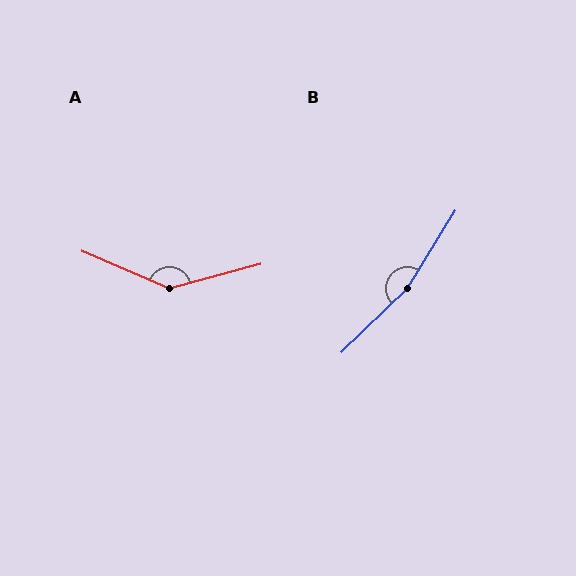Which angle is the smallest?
A, at approximately 142 degrees.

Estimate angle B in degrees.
Approximately 166 degrees.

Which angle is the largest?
B, at approximately 166 degrees.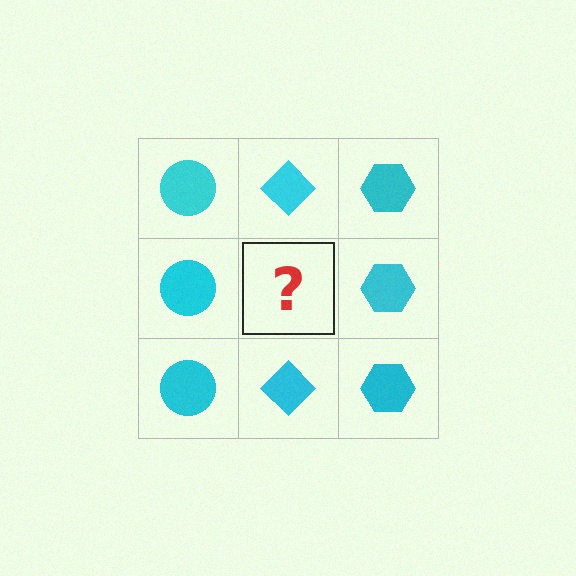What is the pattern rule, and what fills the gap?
The rule is that each column has a consistent shape. The gap should be filled with a cyan diamond.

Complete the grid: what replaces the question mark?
The question mark should be replaced with a cyan diamond.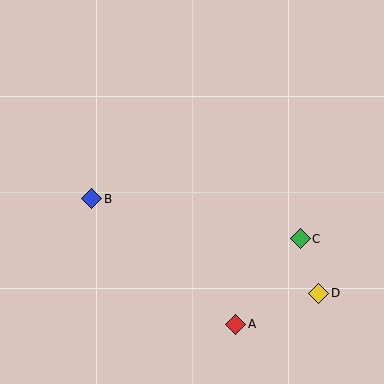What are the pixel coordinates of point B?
Point B is at (92, 199).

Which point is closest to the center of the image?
Point B at (92, 199) is closest to the center.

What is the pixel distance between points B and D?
The distance between B and D is 246 pixels.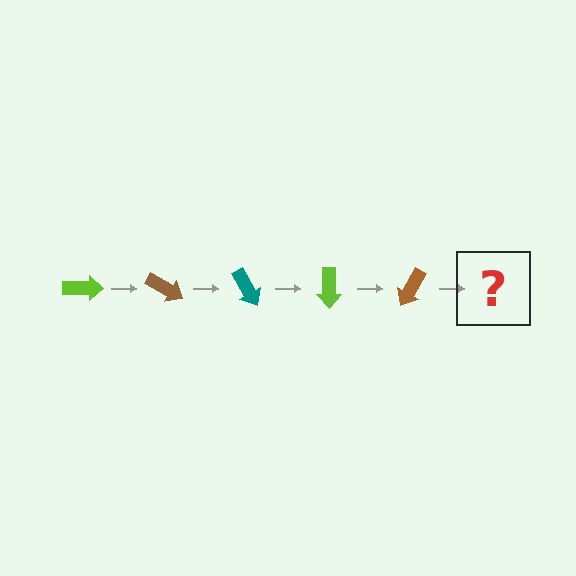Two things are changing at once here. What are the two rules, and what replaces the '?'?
The two rules are that it rotates 30 degrees each step and the color cycles through lime, brown, and teal. The '?' should be a teal arrow, rotated 150 degrees from the start.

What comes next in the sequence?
The next element should be a teal arrow, rotated 150 degrees from the start.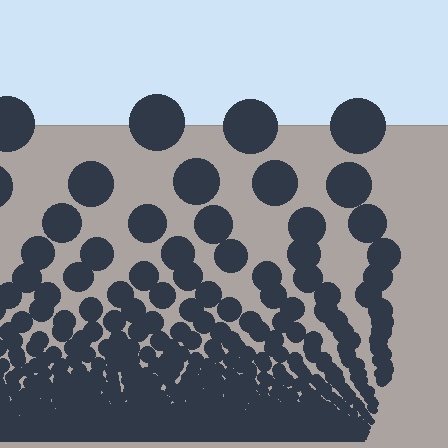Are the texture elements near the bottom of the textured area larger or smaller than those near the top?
Smaller. The gradient is inverted — elements near the bottom are smaller and denser.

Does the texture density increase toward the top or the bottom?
Density increases toward the bottom.